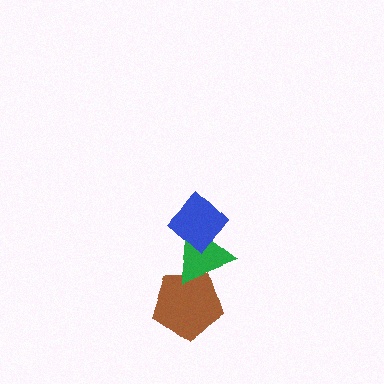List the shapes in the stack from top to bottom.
From top to bottom: the blue diamond, the green triangle, the brown pentagon.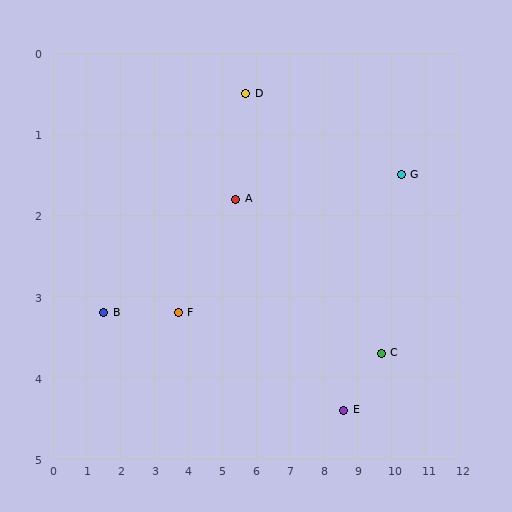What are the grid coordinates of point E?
Point E is at approximately (8.6, 4.4).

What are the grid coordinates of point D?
Point D is at approximately (5.7, 0.5).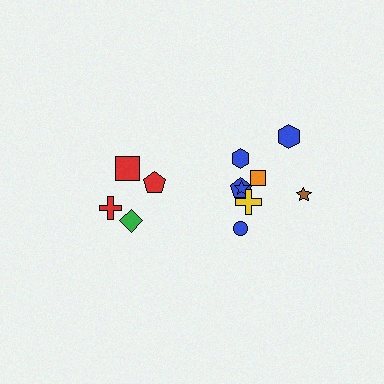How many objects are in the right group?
There are 8 objects.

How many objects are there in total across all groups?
There are 12 objects.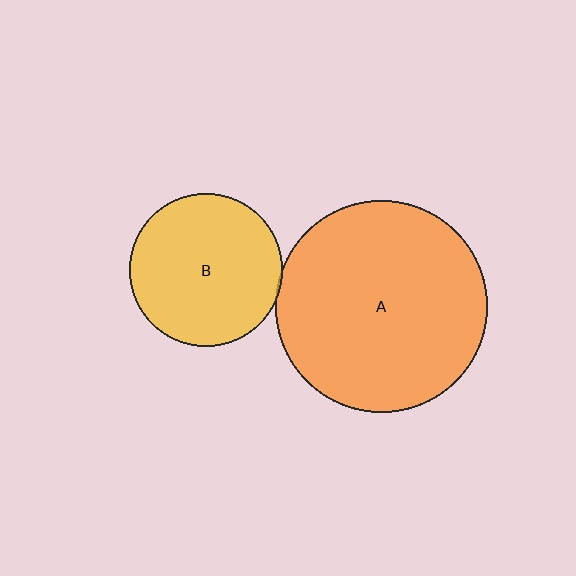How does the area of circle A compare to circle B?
Approximately 1.9 times.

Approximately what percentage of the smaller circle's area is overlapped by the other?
Approximately 5%.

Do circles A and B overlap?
Yes.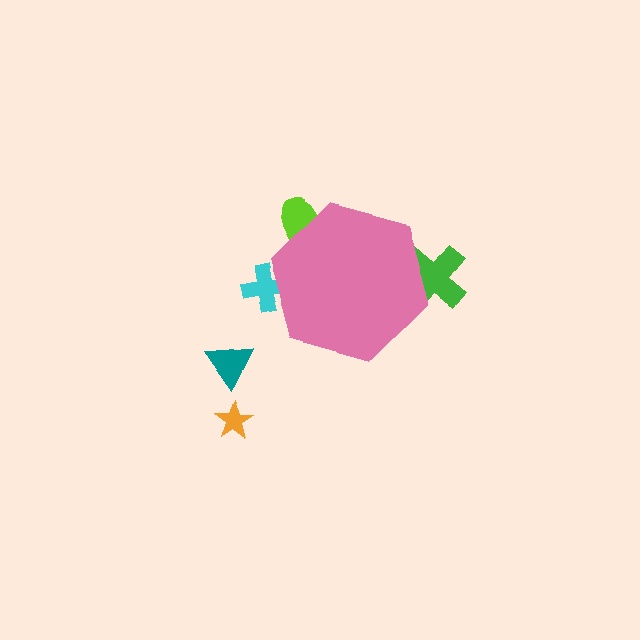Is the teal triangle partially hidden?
No, the teal triangle is fully visible.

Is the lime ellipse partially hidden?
Yes, the lime ellipse is partially hidden behind the pink hexagon.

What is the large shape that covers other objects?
A pink hexagon.